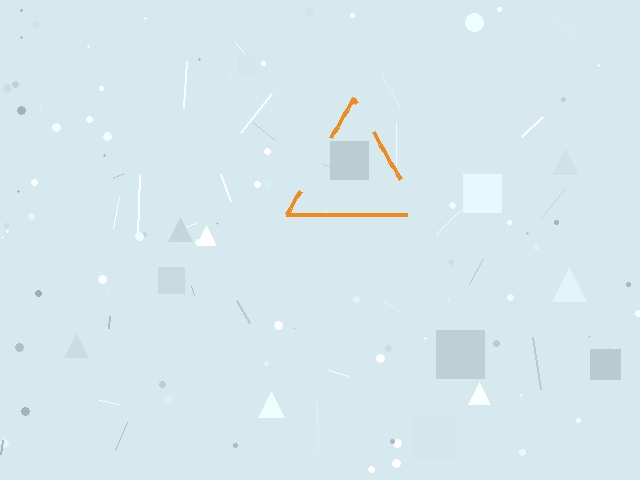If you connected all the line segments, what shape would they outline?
They would outline a triangle.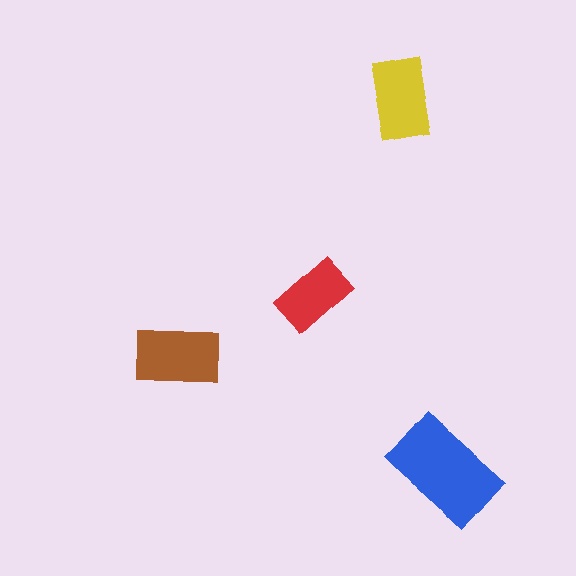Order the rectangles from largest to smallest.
the blue one, the brown one, the yellow one, the red one.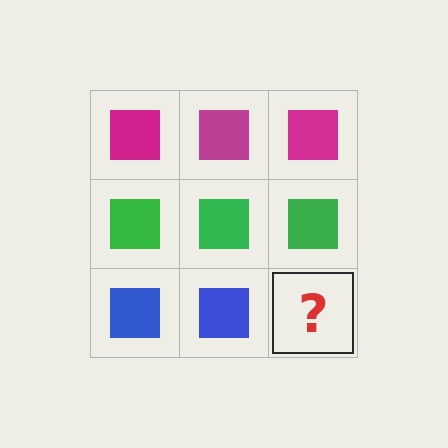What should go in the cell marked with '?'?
The missing cell should contain a blue square.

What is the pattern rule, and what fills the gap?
The rule is that each row has a consistent color. The gap should be filled with a blue square.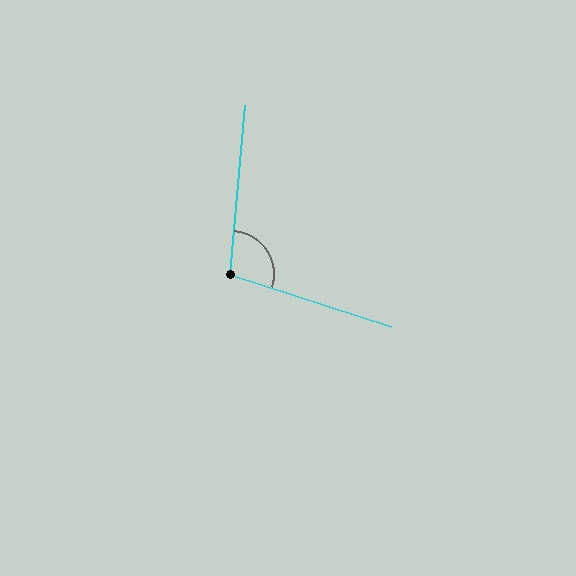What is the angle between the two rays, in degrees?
Approximately 103 degrees.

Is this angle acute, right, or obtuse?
It is obtuse.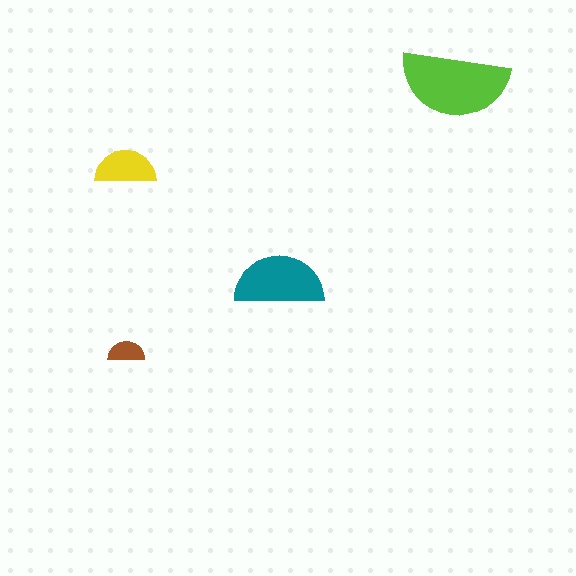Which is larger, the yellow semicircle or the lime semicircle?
The lime one.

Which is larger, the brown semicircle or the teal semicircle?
The teal one.